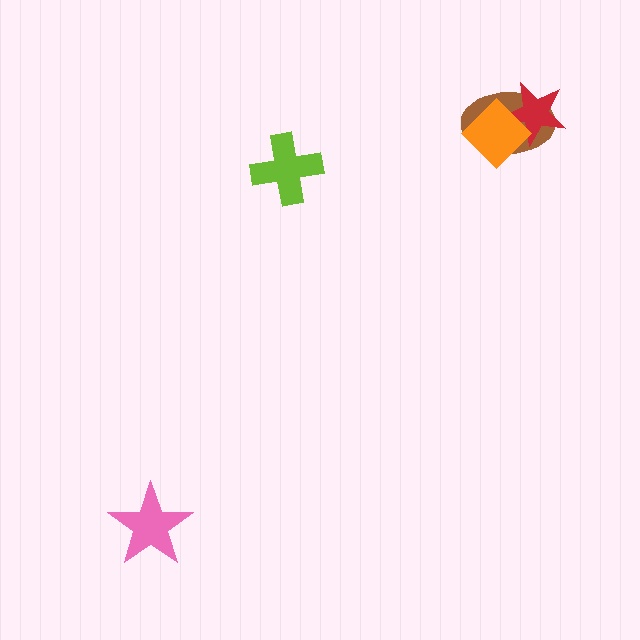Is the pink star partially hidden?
No, no other shape covers it.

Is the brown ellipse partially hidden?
Yes, it is partially covered by another shape.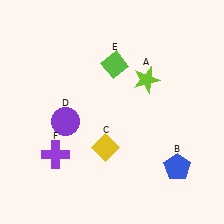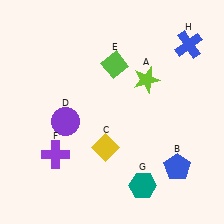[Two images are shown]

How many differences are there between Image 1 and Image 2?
There are 2 differences between the two images.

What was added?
A teal hexagon (G), a blue cross (H) were added in Image 2.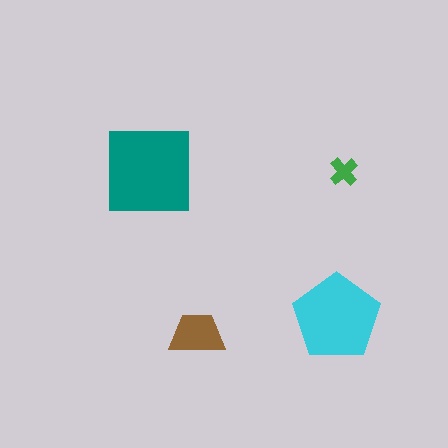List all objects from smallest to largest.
The green cross, the brown trapezoid, the cyan pentagon, the teal square.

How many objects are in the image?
There are 4 objects in the image.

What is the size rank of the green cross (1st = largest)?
4th.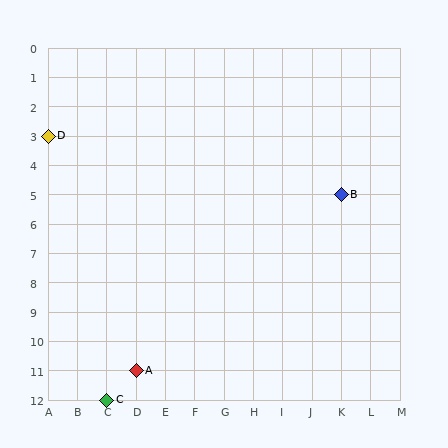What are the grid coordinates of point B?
Point B is at grid coordinates (K, 5).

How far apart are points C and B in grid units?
Points C and B are 8 columns and 7 rows apart (about 10.6 grid units diagonally).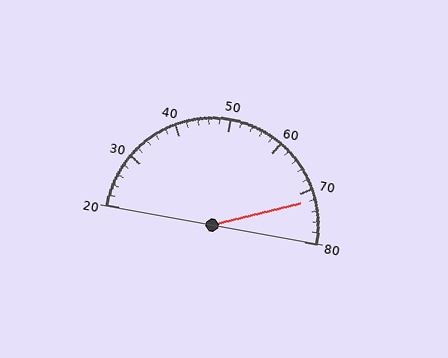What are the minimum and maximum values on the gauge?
The gauge ranges from 20 to 80.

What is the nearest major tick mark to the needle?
The nearest major tick mark is 70.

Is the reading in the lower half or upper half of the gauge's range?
The reading is in the upper half of the range (20 to 80).